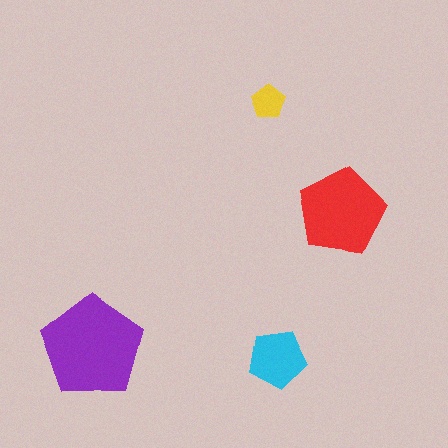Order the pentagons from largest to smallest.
the purple one, the red one, the cyan one, the yellow one.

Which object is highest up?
The yellow pentagon is topmost.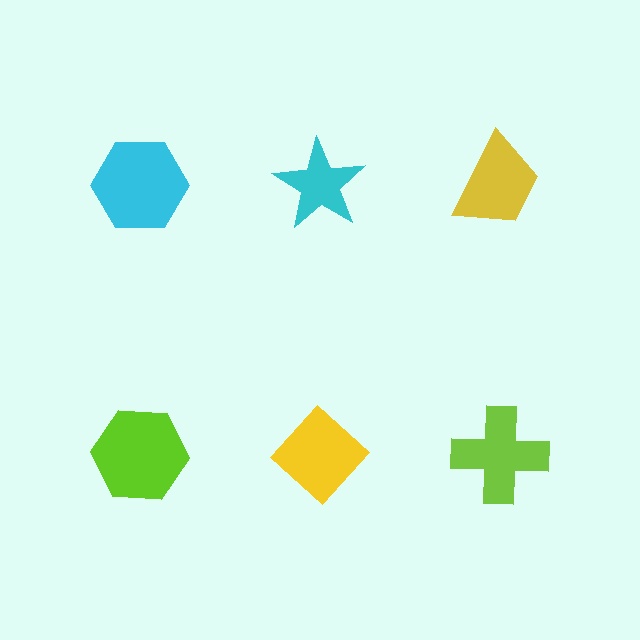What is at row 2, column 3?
A lime cross.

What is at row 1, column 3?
A yellow trapezoid.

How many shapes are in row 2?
3 shapes.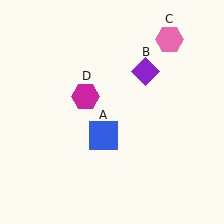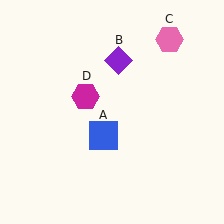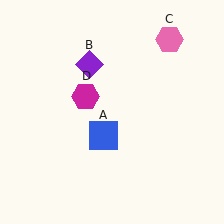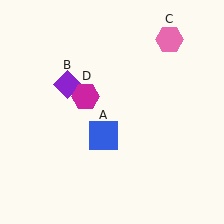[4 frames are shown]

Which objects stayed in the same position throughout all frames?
Blue square (object A) and pink hexagon (object C) and magenta hexagon (object D) remained stationary.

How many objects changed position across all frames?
1 object changed position: purple diamond (object B).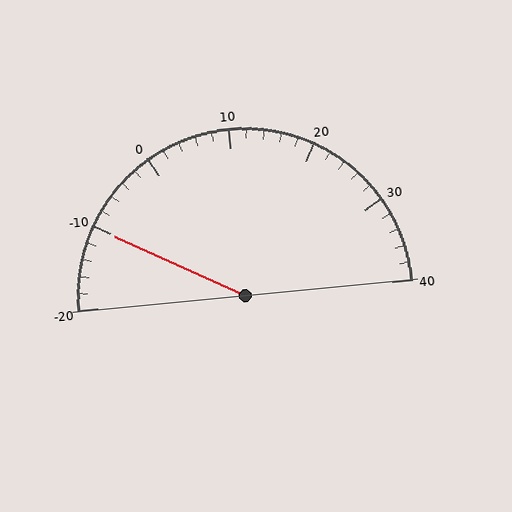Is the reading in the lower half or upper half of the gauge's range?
The reading is in the lower half of the range (-20 to 40).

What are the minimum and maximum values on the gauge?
The gauge ranges from -20 to 40.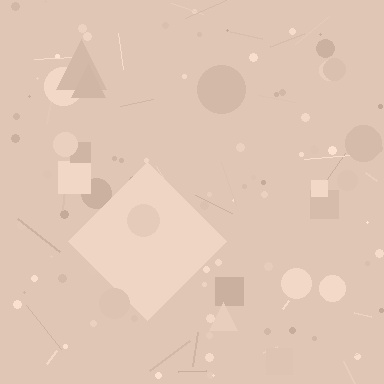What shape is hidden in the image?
A diamond is hidden in the image.